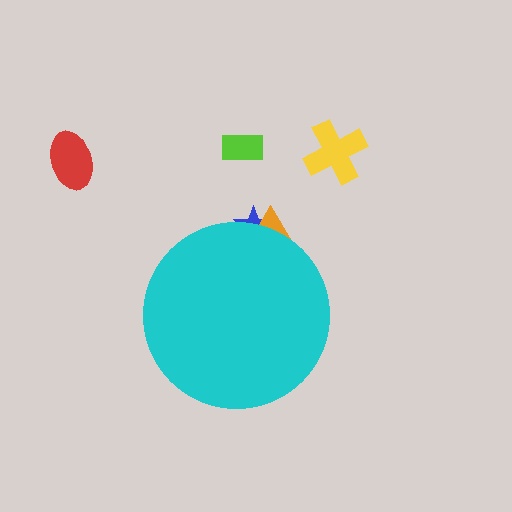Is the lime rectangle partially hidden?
No, the lime rectangle is fully visible.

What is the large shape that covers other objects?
A cyan circle.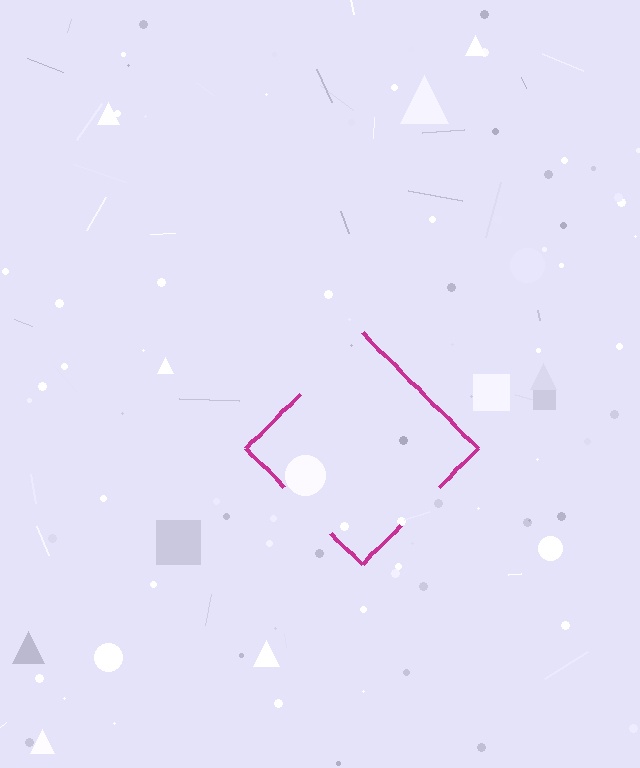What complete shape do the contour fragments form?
The contour fragments form a diamond.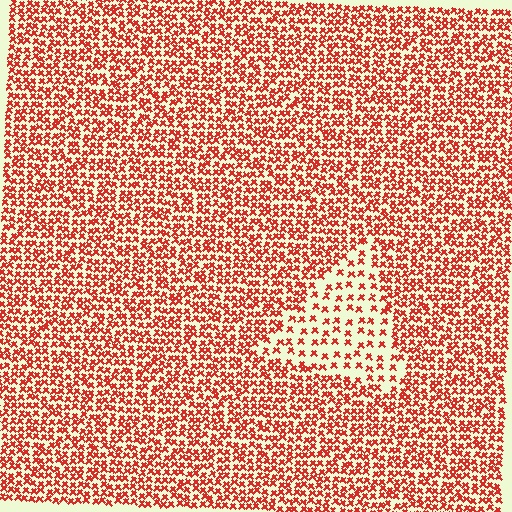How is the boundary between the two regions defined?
The boundary is defined by a change in element density (approximately 2.2x ratio). All elements are the same color, size, and shape.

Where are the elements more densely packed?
The elements are more densely packed outside the triangle boundary.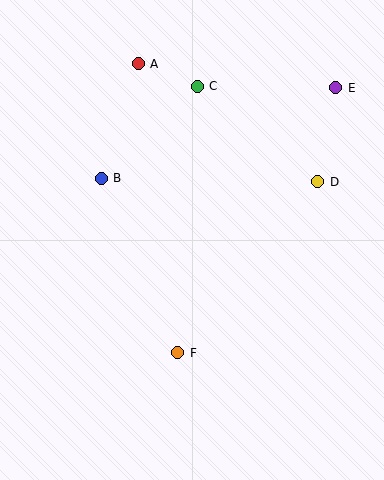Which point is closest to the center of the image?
Point B at (101, 178) is closest to the center.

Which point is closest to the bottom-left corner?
Point F is closest to the bottom-left corner.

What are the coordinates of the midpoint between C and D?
The midpoint between C and D is at (257, 134).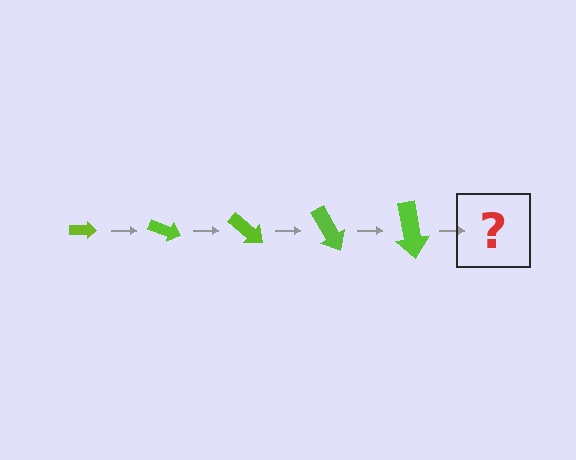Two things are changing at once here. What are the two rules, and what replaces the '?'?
The two rules are that the arrow grows larger each step and it rotates 20 degrees each step. The '?' should be an arrow, larger than the previous one and rotated 100 degrees from the start.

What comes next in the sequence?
The next element should be an arrow, larger than the previous one and rotated 100 degrees from the start.